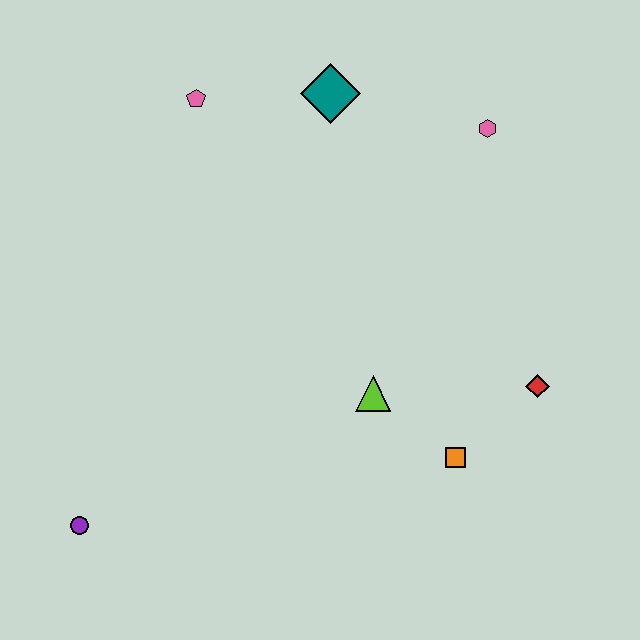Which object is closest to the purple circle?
The lime triangle is closest to the purple circle.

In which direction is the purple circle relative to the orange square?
The purple circle is to the left of the orange square.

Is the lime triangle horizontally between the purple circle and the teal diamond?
No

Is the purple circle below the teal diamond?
Yes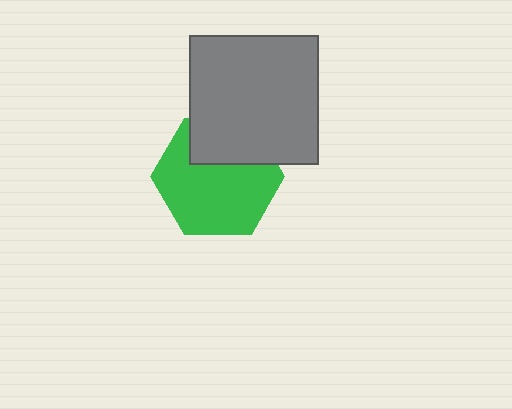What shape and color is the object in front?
The object in front is a gray square.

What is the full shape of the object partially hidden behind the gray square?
The partially hidden object is a green hexagon.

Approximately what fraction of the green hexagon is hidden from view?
Roughly 30% of the green hexagon is hidden behind the gray square.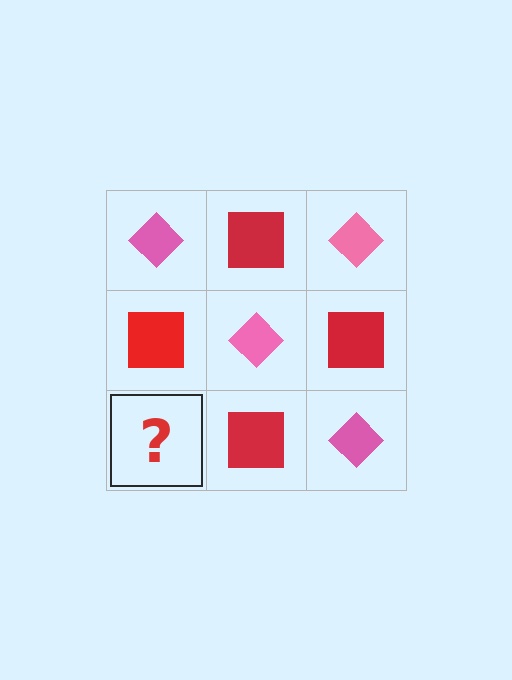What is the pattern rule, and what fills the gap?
The rule is that it alternates pink diamond and red square in a checkerboard pattern. The gap should be filled with a pink diamond.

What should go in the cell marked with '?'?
The missing cell should contain a pink diamond.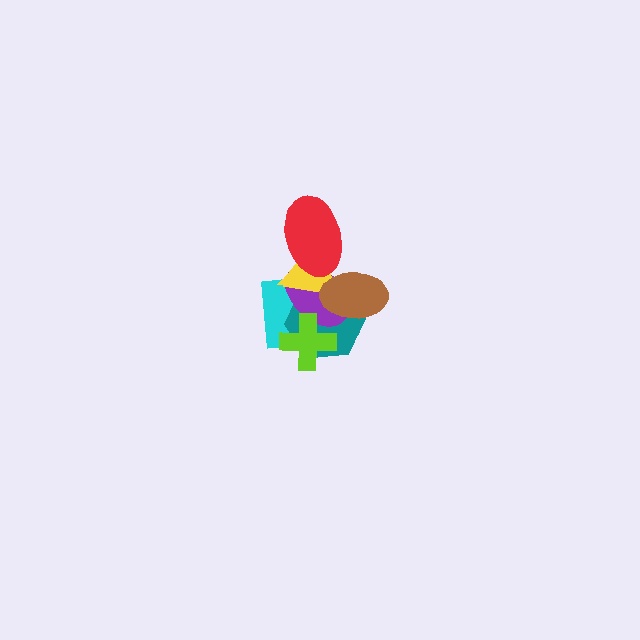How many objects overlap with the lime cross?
3 objects overlap with the lime cross.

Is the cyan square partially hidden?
Yes, it is partially covered by another shape.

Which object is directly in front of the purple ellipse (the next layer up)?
The lime cross is directly in front of the purple ellipse.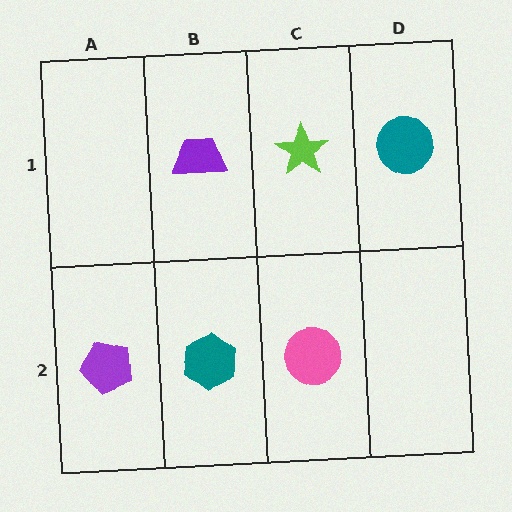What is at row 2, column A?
A purple pentagon.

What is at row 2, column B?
A teal hexagon.